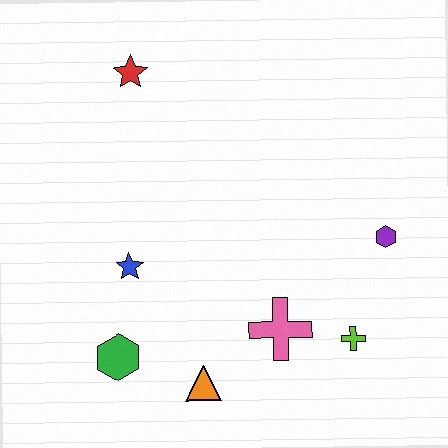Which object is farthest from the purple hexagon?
The red star is farthest from the purple hexagon.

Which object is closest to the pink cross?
The lime cross is closest to the pink cross.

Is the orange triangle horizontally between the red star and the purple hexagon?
Yes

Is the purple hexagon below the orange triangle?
No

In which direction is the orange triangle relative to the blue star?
The orange triangle is below the blue star.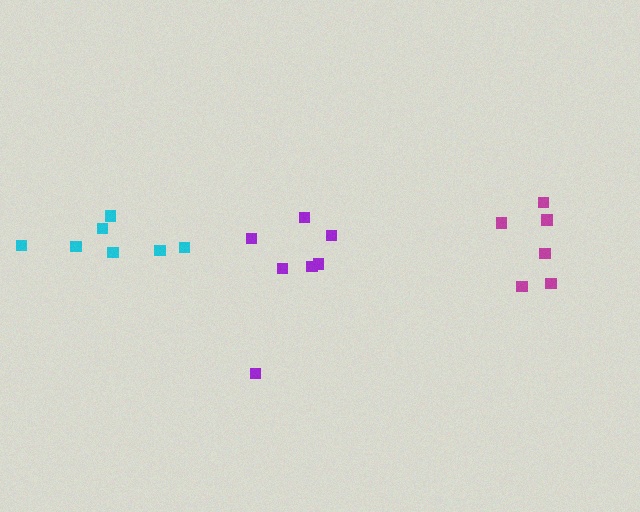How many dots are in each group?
Group 1: 7 dots, Group 2: 7 dots, Group 3: 6 dots (20 total).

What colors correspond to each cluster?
The clusters are colored: purple, cyan, magenta.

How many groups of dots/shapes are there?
There are 3 groups.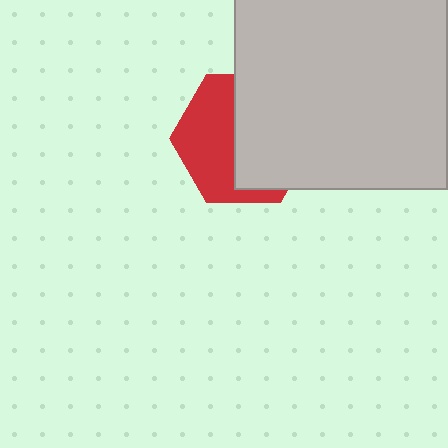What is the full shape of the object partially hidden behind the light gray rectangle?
The partially hidden object is a red hexagon.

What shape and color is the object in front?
The object in front is a light gray rectangle.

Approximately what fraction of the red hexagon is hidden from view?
Roughly 54% of the red hexagon is hidden behind the light gray rectangle.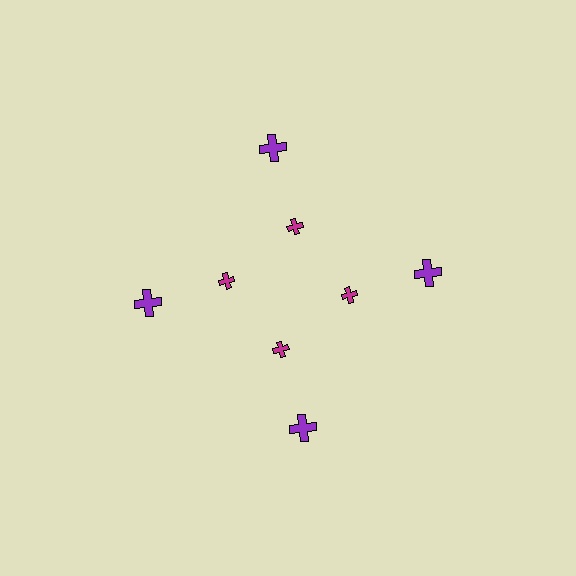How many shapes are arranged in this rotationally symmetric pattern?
There are 8 shapes, arranged in 4 groups of 2.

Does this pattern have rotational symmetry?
Yes, this pattern has 4-fold rotational symmetry. It looks the same after rotating 90 degrees around the center.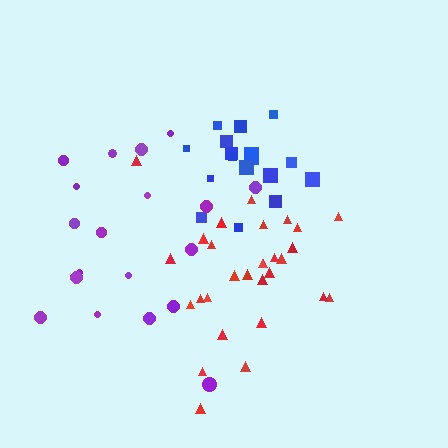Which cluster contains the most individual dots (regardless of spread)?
Red (29).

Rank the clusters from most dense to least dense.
blue, red, purple.